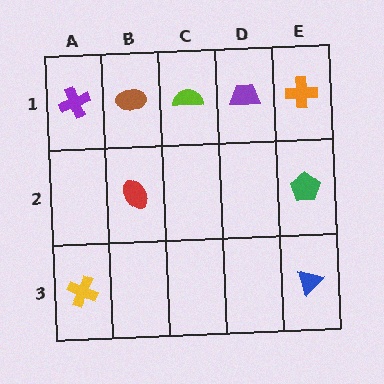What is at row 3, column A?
A yellow cross.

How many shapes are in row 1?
5 shapes.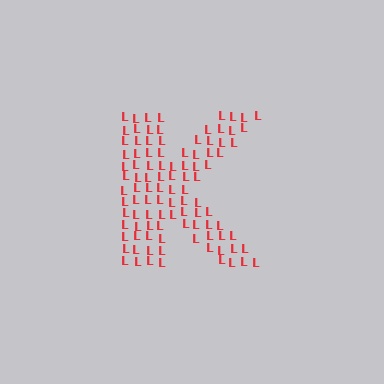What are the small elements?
The small elements are letter L's.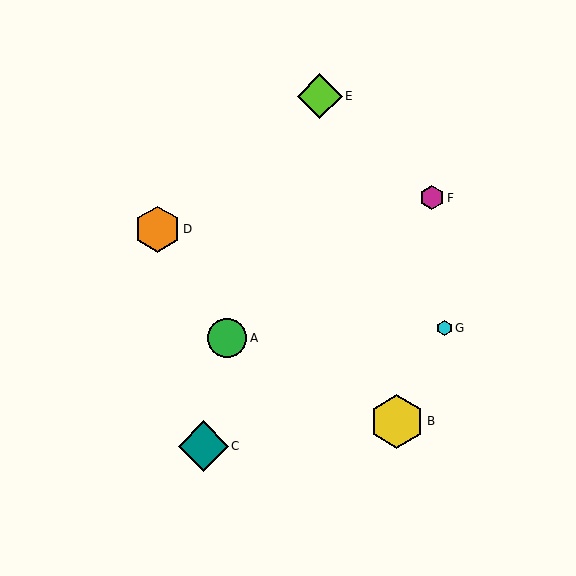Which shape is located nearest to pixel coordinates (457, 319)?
The cyan hexagon (labeled G) at (445, 328) is nearest to that location.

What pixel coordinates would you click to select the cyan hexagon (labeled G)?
Click at (445, 328) to select the cyan hexagon G.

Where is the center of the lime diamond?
The center of the lime diamond is at (320, 96).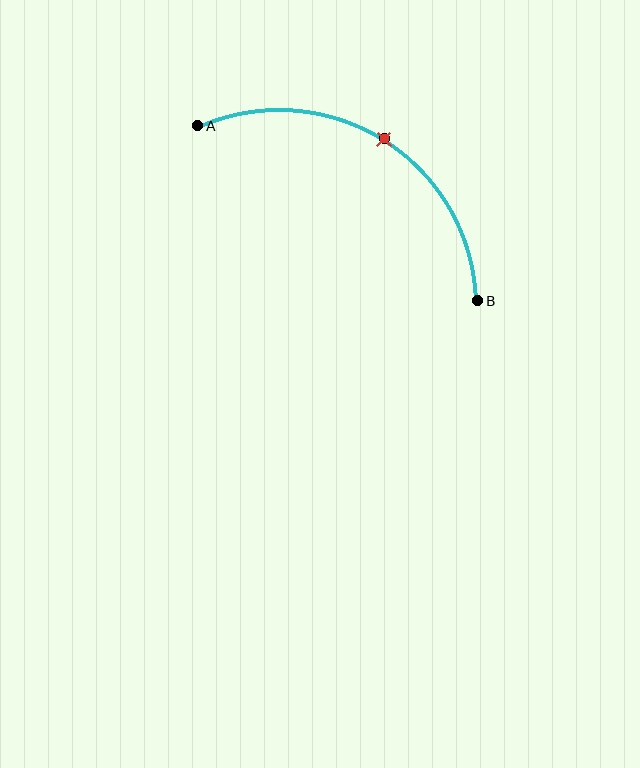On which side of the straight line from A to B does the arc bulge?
The arc bulges above the straight line connecting A and B.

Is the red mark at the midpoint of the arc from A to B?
Yes. The red mark lies on the arc at equal arc-length from both A and B — it is the arc midpoint.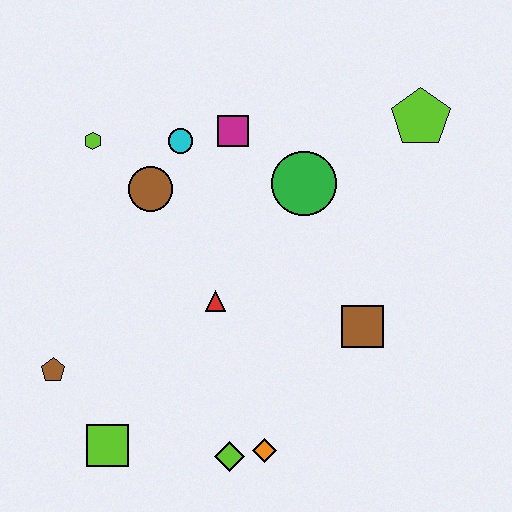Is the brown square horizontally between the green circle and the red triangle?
No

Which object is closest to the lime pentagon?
The green circle is closest to the lime pentagon.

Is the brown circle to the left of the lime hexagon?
No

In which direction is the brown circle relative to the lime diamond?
The brown circle is above the lime diamond.